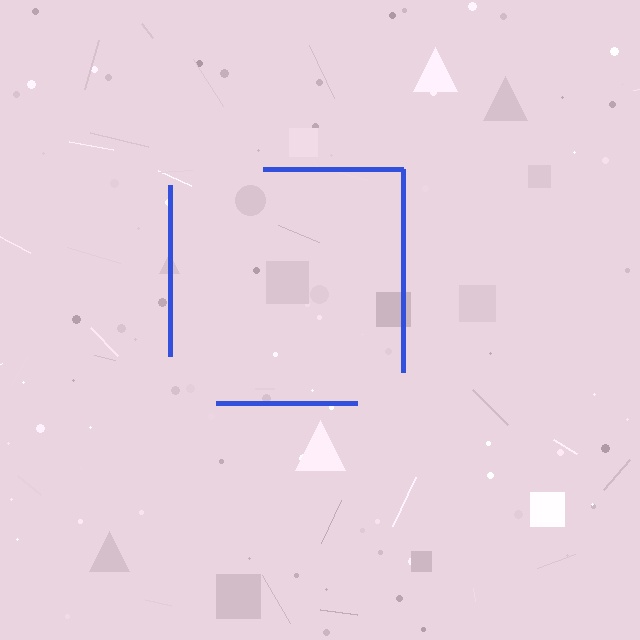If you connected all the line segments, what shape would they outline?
They would outline a square.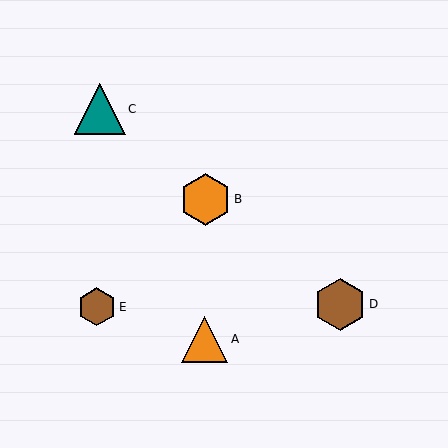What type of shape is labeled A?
Shape A is an orange triangle.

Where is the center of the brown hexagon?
The center of the brown hexagon is at (97, 307).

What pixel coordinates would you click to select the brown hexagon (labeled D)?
Click at (340, 304) to select the brown hexagon D.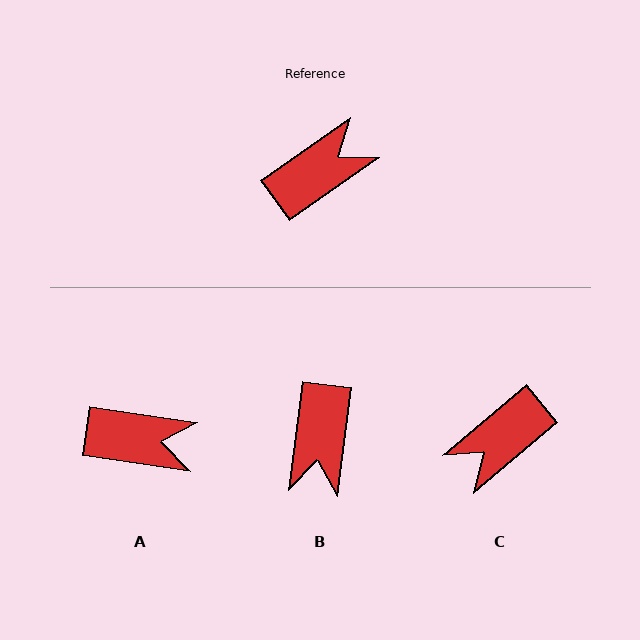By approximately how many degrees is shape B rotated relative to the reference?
Approximately 132 degrees clockwise.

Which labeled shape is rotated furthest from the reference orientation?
C, about 175 degrees away.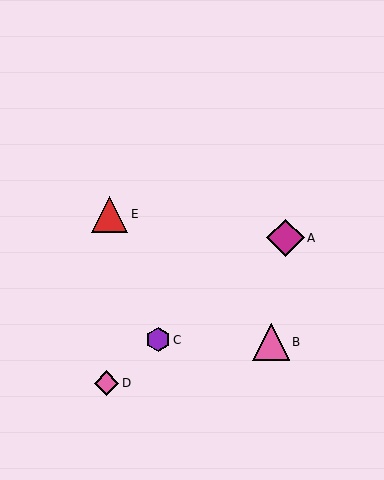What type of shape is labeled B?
Shape B is a pink triangle.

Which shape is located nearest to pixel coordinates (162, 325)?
The purple hexagon (labeled C) at (158, 340) is nearest to that location.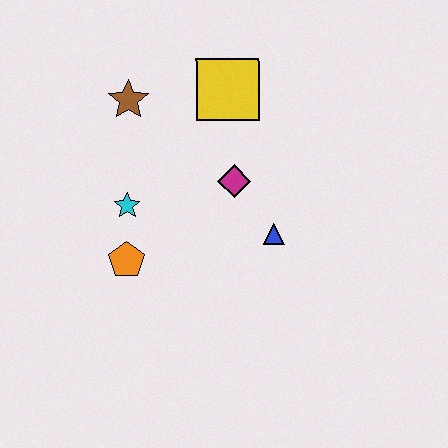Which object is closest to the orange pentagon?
The cyan star is closest to the orange pentagon.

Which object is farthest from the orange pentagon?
The yellow square is farthest from the orange pentagon.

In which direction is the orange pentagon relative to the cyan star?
The orange pentagon is below the cyan star.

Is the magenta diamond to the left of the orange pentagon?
No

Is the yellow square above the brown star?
Yes